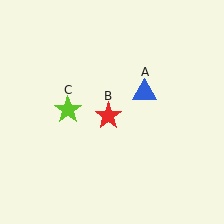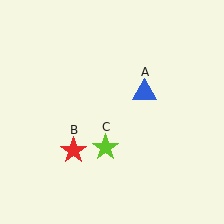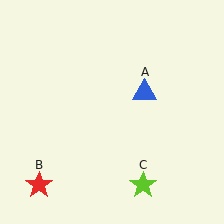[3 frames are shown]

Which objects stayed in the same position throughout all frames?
Blue triangle (object A) remained stationary.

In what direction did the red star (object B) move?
The red star (object B) moved down and to the left.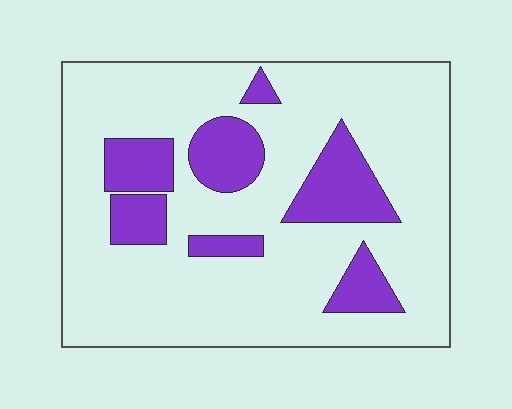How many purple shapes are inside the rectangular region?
7.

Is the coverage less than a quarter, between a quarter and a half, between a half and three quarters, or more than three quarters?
Less than a quarter.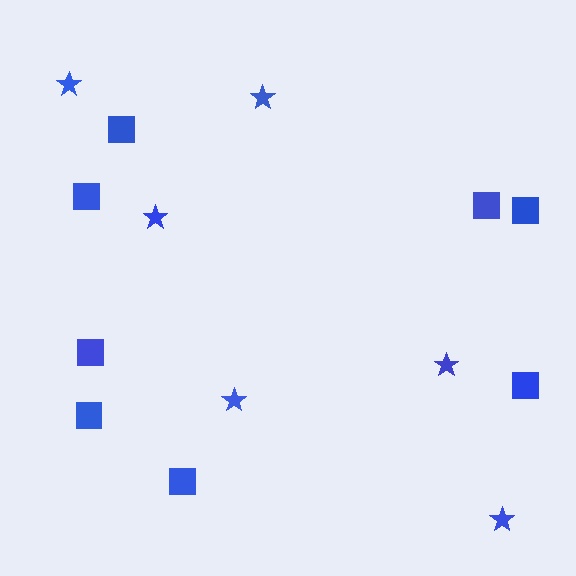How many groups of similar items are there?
There are 2 groups: one group of squares (8) and one group of stars (6).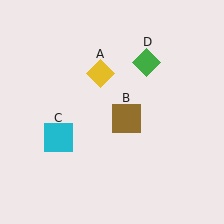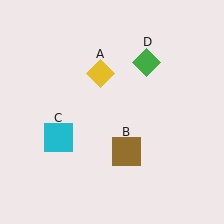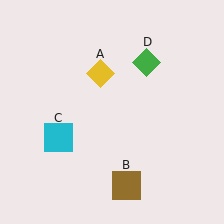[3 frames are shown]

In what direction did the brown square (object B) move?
The brown square (object B) moved down.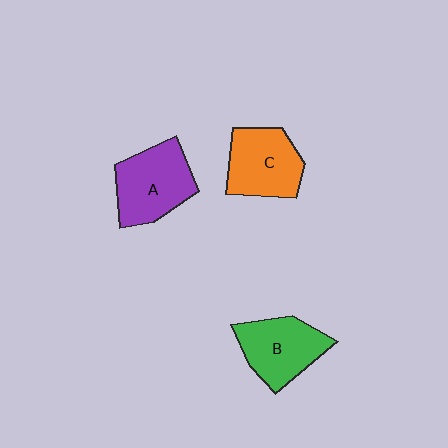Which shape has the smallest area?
Shape B (green).